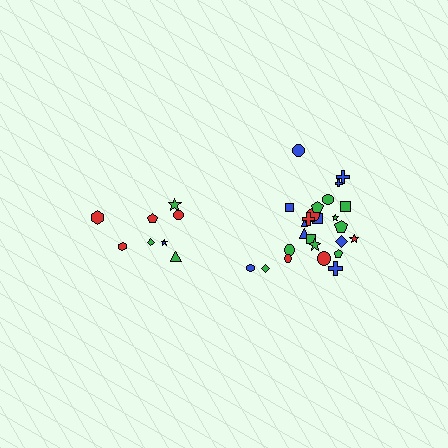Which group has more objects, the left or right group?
The right group.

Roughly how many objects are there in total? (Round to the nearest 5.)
Roughly 35 objects in total.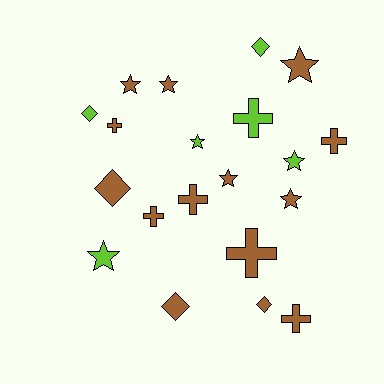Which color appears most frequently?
Brown, with 14 objects.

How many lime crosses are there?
There is 1 lime cross.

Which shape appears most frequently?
Star, with 8 objects.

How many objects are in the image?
There are 20 objects.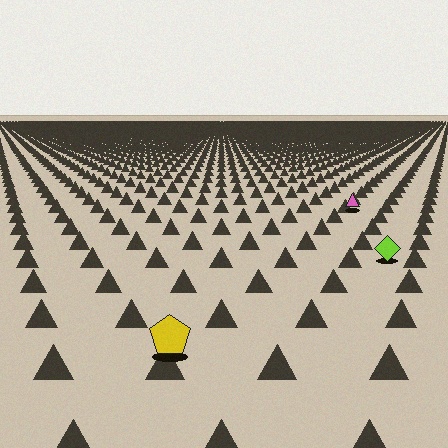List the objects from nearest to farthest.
From nearest to farthest: the yellow pentagon, the lime diamond, the pink triangle.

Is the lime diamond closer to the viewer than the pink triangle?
Yes. The lime diamond is closer — you can tell from the texture gradient: the ground texture is coarser near it.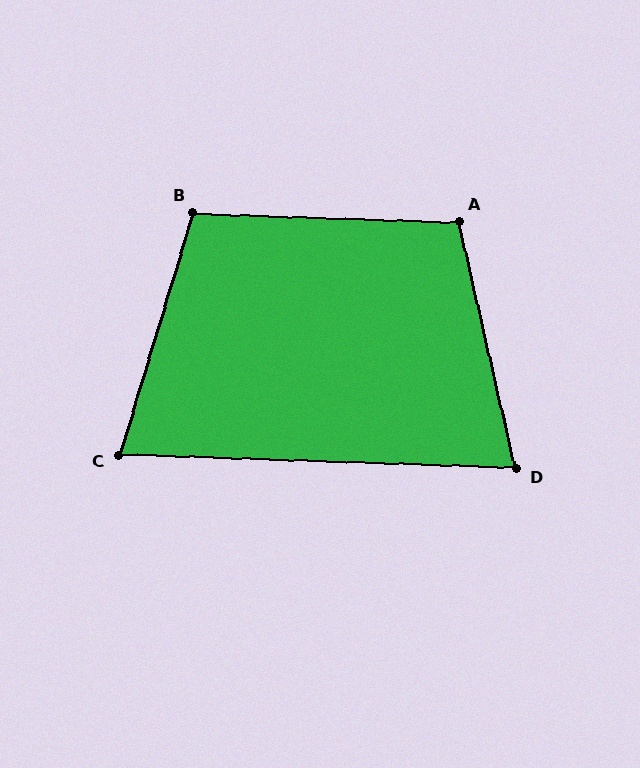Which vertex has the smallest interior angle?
D, at approximately 75 degrees.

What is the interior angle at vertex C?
Approximately 75 degrees (acute).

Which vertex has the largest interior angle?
B, at approximately 105 degrees.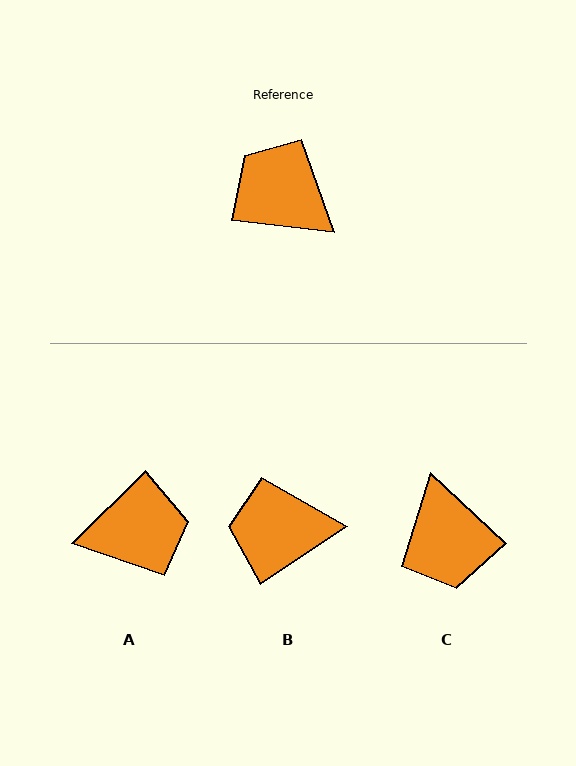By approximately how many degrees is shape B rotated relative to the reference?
Approximately 40 degrees counter-clockwise.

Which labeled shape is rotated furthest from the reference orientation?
C, about 143 degrees away.